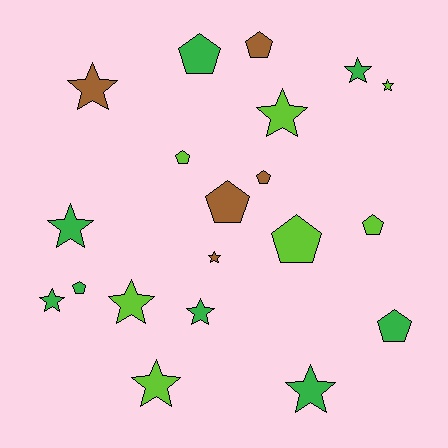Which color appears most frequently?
Green, with 8 objects.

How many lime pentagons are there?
There are 3 lime pentagons.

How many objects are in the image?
There are 20 objects.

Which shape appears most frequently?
Star, with 11 objects.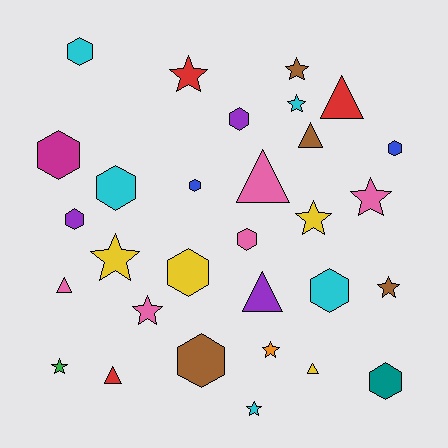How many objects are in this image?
There are 30 objects.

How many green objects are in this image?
There is 1 green object.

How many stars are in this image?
There are 11 stars.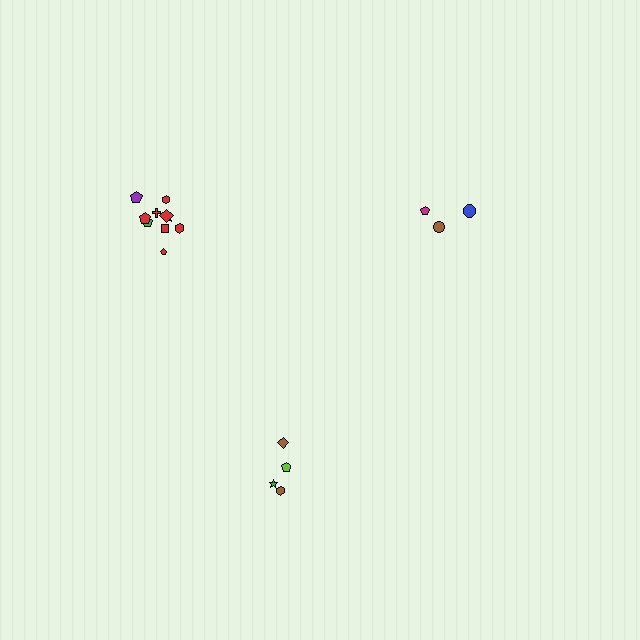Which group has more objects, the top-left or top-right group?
The top-left group.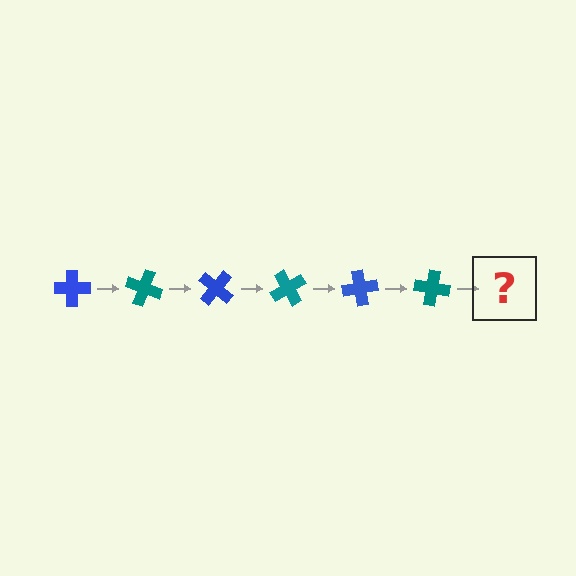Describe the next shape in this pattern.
It should be a blue cross, rotated 120 degrees from the start.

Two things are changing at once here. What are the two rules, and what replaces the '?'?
The two rules are that it rotates 20 degrees each step and the color cycles through blue and teal. The '?' should be a blue cross, rotated 120 degrees from the start.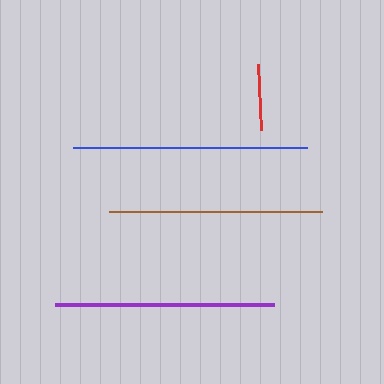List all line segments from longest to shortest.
From longest to shortest: blue, purple, brown, red.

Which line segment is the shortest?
The red line is the shortest at approximately 66 pixels.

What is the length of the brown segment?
The brown segment is approximately 214 pixels long.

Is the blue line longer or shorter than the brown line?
The blue line is longer than the brown line.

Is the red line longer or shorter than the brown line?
The brown line is longer than the red line.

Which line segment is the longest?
The blue line is the longest at approximately 234 pixels.